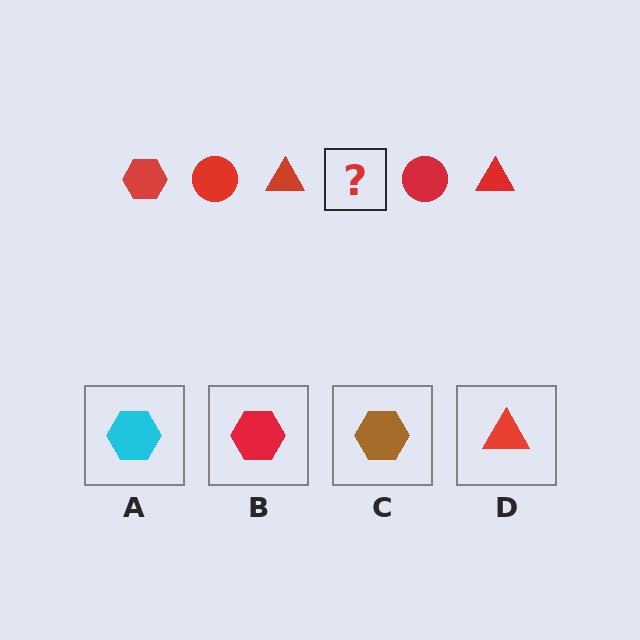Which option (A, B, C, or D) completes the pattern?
B.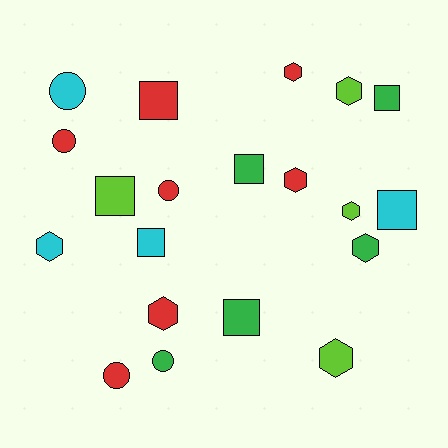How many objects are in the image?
There are 20 objects.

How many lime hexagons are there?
There are 3 lime hexagons.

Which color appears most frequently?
Red, with 7 objects.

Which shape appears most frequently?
Hexagon, with 8 objects.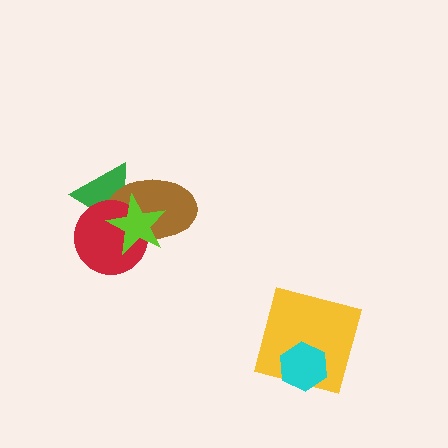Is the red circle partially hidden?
Yes, it is partially covered by another shape.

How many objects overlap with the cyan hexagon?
1 object overlaps with the cyan hexagon.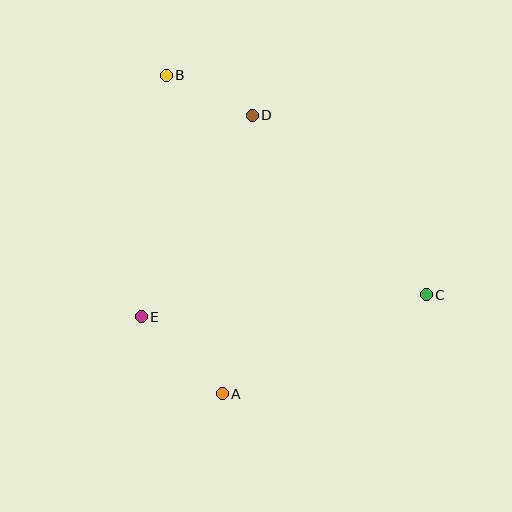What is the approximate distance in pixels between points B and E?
The distance between B and E is approximately 243 pixels.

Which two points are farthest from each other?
Points B and C are farthest from each other.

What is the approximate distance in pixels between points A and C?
The distance between A and C is approximately 226 pixels.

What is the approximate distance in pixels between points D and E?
The distance between D and E is approximately 230 pixels.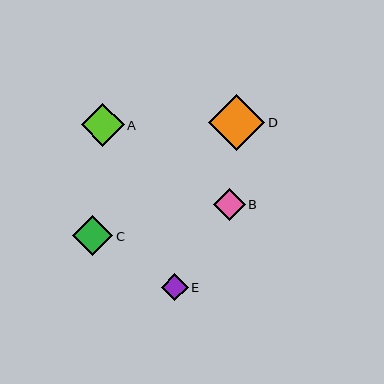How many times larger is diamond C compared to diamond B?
Diamond C is approximately 1.2 times the size of diamond B.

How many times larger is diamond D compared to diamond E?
Diamond D is approximately 2.1 times the size of diamond E.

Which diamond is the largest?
Diamond D is the largest with a size of approximately 56 pixels.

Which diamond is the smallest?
Diamond E is the smallest with a size of approximately 27 pixels.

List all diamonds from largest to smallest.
From largest to smallest: D, A, C, B, E.